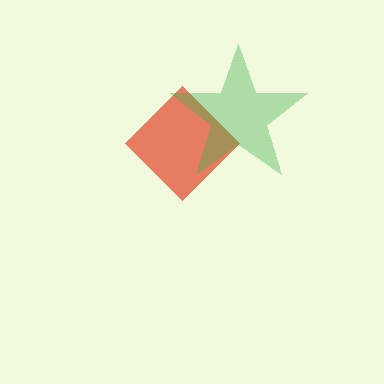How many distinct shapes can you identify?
There are 2 distinct shapes: a red diamond, a green star.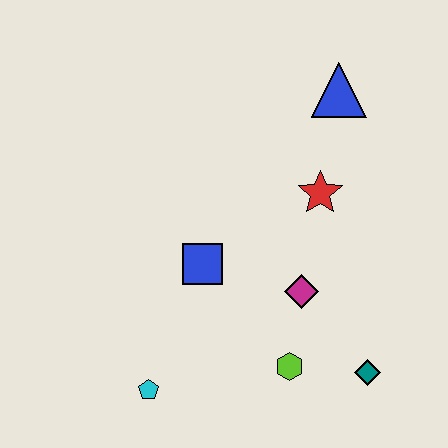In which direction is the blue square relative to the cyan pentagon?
The blue square is above the cyan pentagon.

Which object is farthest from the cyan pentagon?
The blue triangle is farthest from the cyan pentagon.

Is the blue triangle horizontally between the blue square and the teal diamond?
Yes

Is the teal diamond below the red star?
Yes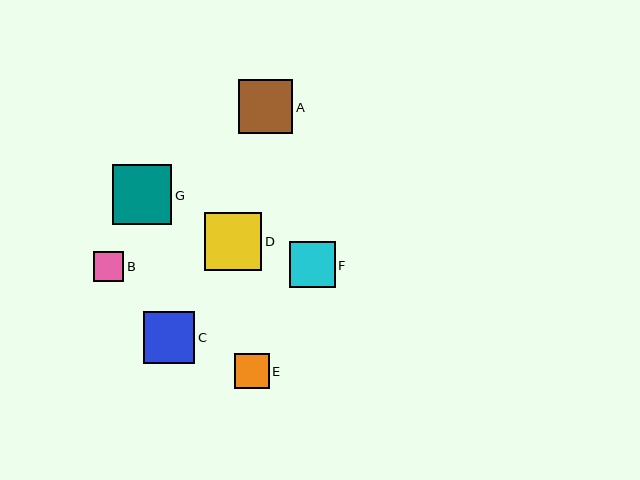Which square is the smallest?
Square B is the smallest with a size of approximately 30 pixels.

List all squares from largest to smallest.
From largest to smallest: G, D, A, C, F, E, B.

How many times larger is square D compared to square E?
Square D is approximately 1.6 times the size of square E.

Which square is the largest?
Square G is the largest with a size of approximately 60 pixels.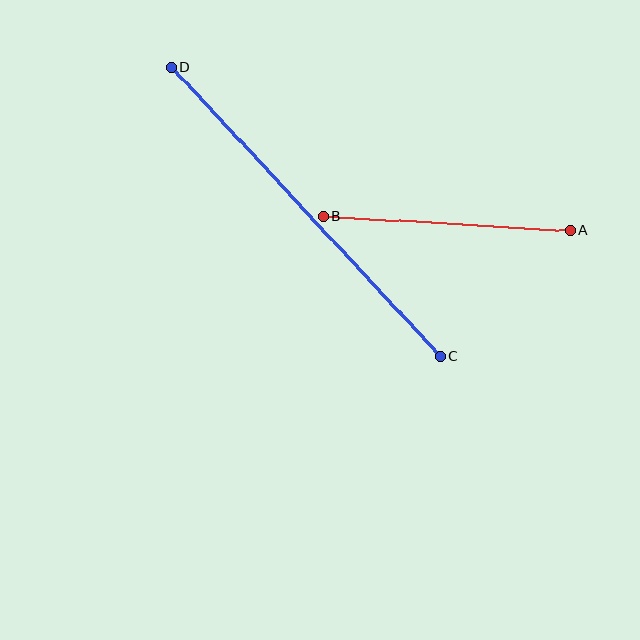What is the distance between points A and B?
The distance is approximately 248 pixels.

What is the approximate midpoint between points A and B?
The midpoint is at approximately (447, 223) pixels.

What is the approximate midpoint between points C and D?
The midpoint is at approximately (306, 212) pixels.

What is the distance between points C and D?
The distance is approximately 395 pixels.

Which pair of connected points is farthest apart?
Points C and D are farthest apart.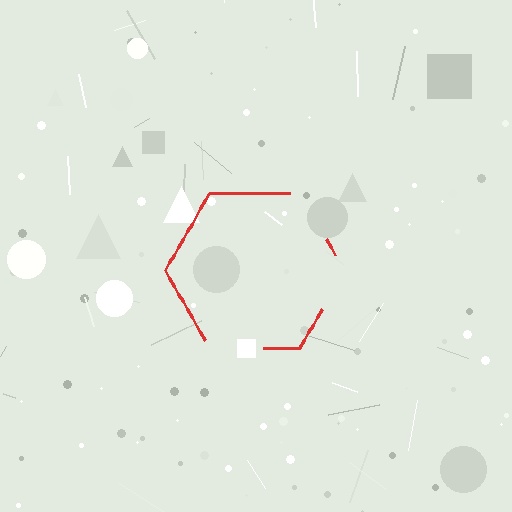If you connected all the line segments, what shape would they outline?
They would outline a hexagon.